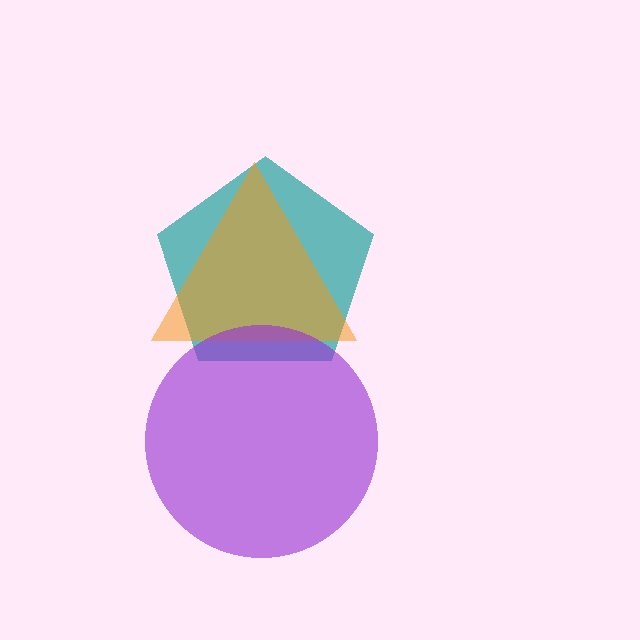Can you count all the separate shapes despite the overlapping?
Yes, there are 3 separate shapes.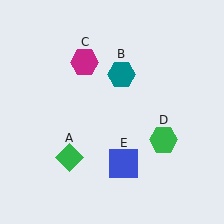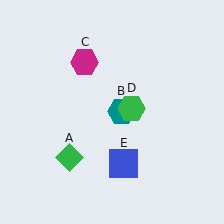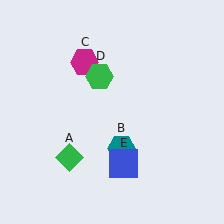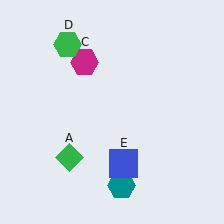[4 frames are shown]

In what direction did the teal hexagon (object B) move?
The teal hexagon (object B) moved down.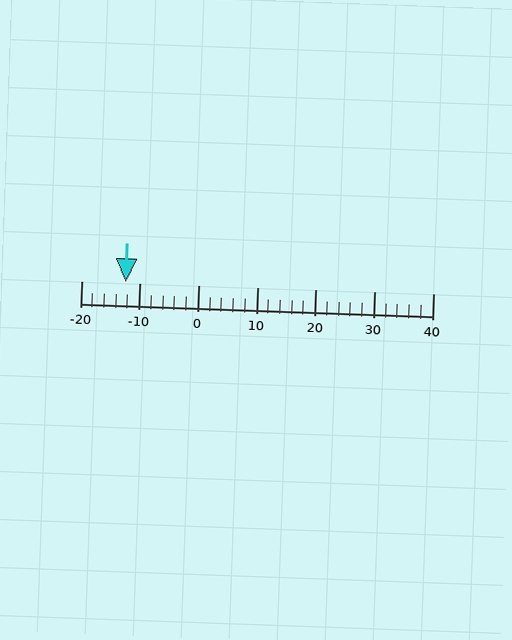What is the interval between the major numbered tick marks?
The major tick marks are spaced 10 units apart.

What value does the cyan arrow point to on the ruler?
The cyan arrow points to approximately -12.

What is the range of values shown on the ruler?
The ruler shows values from -20 to 40.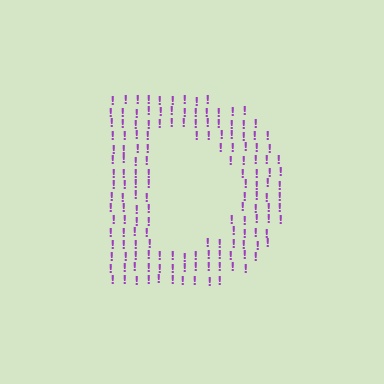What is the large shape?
The large shape is the letter D.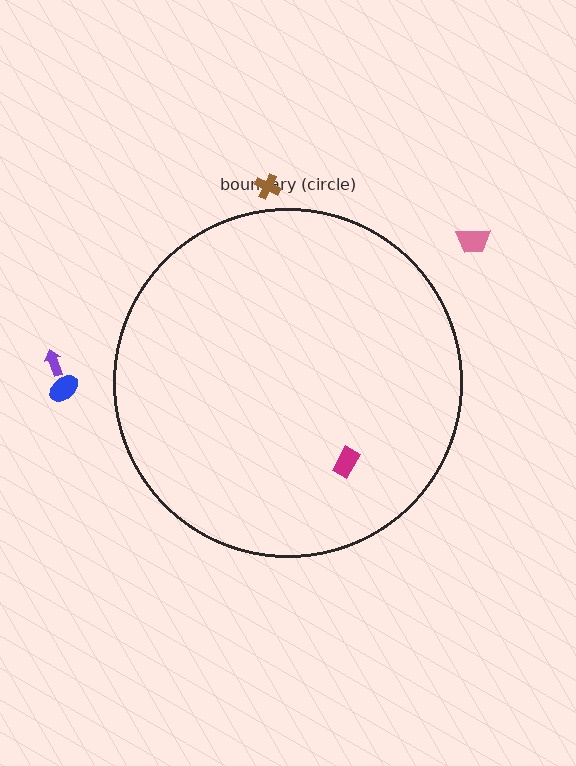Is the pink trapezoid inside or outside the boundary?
Outside.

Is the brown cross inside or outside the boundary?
Outside.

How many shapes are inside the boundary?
1 inside, 4 outside.